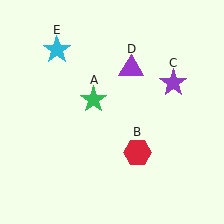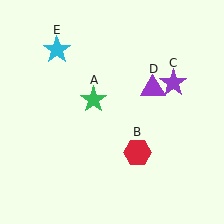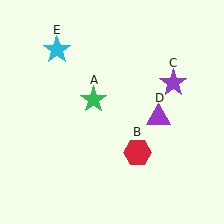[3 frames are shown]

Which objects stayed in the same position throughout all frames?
Green star (object A) and red hexagon (object B) and purple star (object C) and cyan star (object E) remained stationary.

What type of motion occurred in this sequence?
The purple triangle (object D) rotated clockwise around the center of the scene.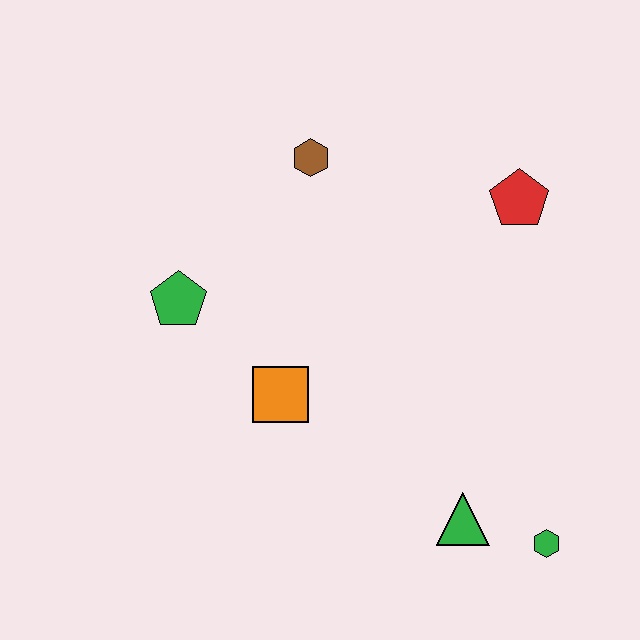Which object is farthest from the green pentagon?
The green hexagon is farthest from the green pentagon.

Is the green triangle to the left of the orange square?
No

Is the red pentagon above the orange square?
Yes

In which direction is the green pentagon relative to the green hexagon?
The green pentagon is to the left of the green hexagon.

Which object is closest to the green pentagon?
The orange square is closest to the green pentagon.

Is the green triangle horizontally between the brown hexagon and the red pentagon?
Yes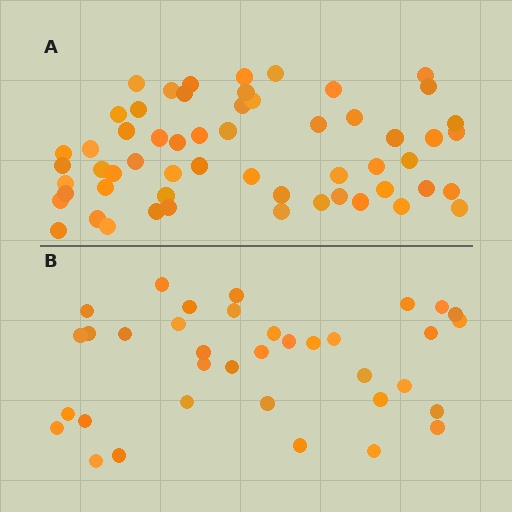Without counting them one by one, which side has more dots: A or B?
Region A (the top region) has more dots.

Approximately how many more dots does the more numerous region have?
Region A has approximately 20 more dots than region B.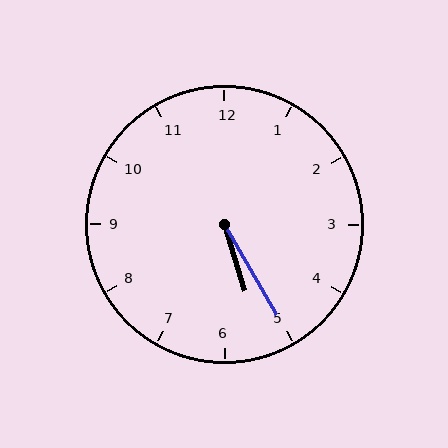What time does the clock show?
5:25.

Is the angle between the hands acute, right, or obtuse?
It is acute.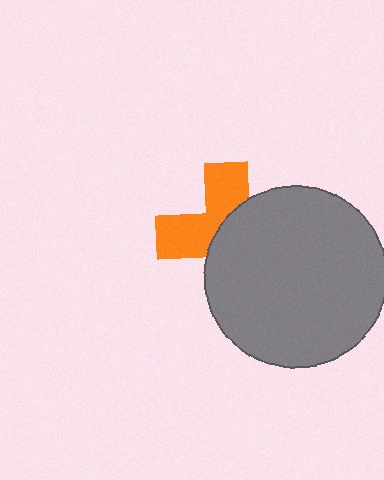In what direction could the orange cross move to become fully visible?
The orange cross could move left. That would shift it out from behind the gray circle entirely.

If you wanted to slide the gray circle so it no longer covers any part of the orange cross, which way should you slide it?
Slide it right — that is the most direct way to separate the two shapes.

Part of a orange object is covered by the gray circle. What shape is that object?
It is a cross.